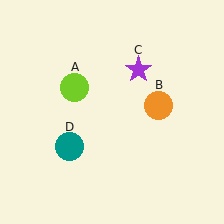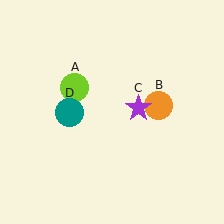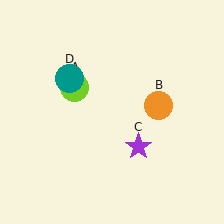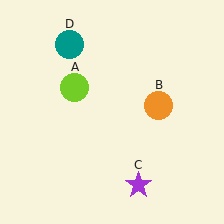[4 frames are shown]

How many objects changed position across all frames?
2 objects changed position: purple star (object C), teal circle (object D).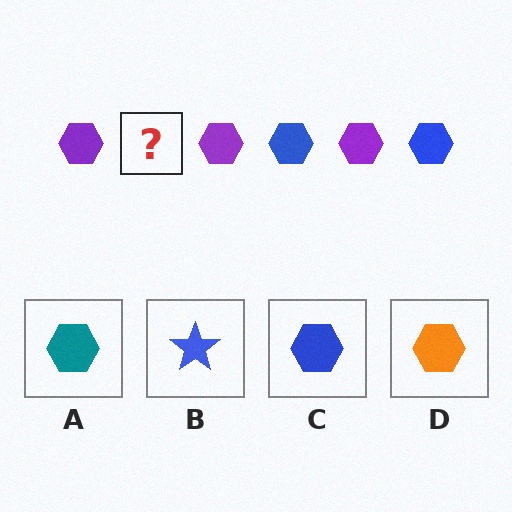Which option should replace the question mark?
Option C.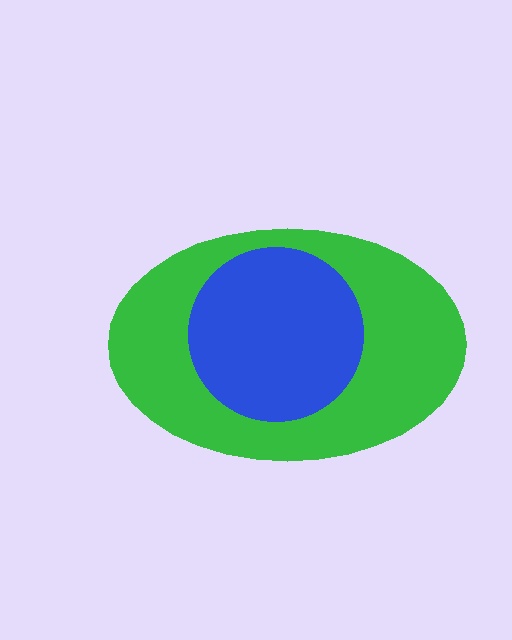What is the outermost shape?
The green ellipse.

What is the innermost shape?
The blue circle.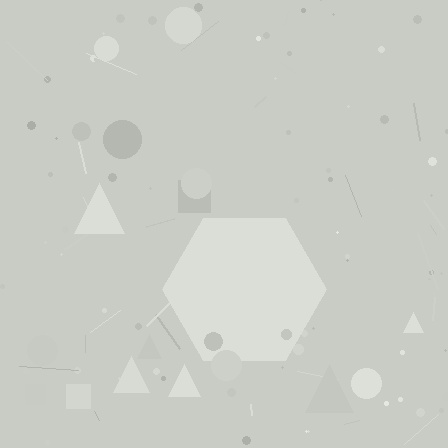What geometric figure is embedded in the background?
A hexagon is embedded in the background.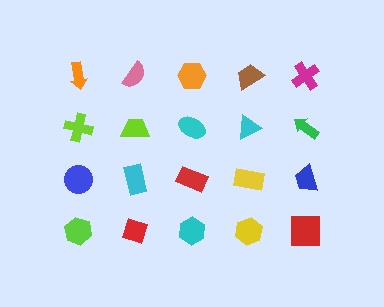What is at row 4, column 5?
A red square.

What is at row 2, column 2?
A lime trapezoid.